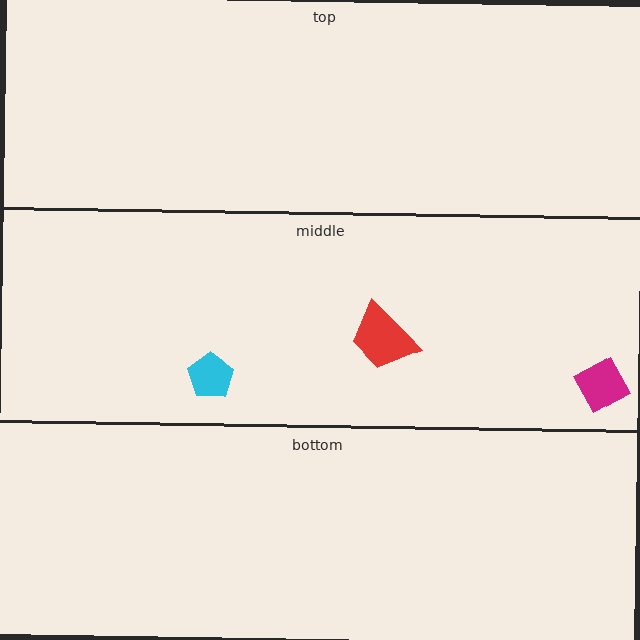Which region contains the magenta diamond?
The middle region.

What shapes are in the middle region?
The magenta diamond, the red trapezoid, the cyan pentagon.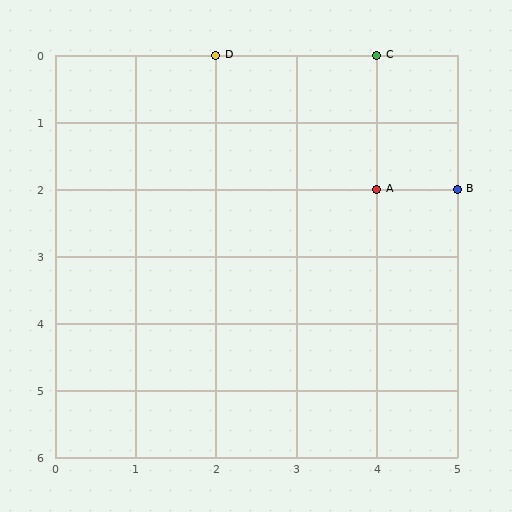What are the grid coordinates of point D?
Point D is at grid coordinates (2, 0).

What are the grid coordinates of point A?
Point A is at grid coordinates (4, 2).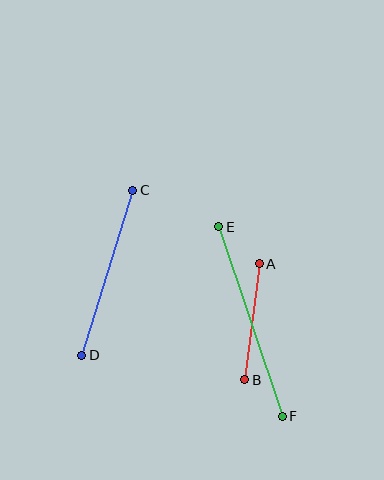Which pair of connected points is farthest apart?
Points E and F are farthest apart.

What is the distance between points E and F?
The distance is approximately 200 pixels.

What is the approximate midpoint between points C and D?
The midpoint is at approximately (107, 273) pixels.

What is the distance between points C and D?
The distance is approximately 173 pixels.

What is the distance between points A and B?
The distance is approximately 117 pixels.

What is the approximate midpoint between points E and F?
The midpoint is at approximately (251, 321) pixels.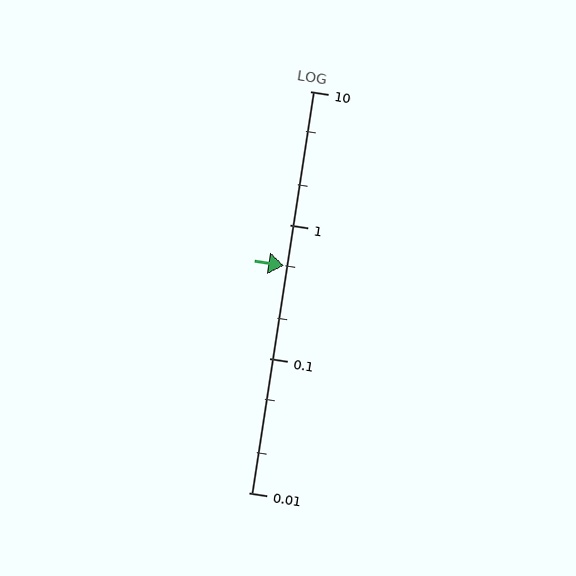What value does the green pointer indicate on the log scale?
The pointer indicates approximately 0.5.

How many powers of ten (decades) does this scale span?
The scale spans 3 decades, from 0.01 to 10.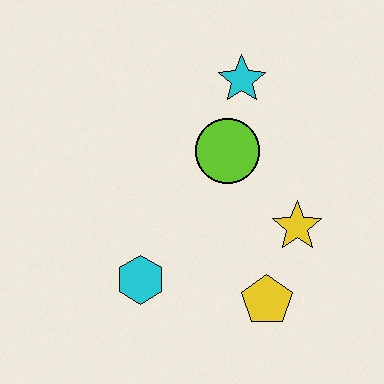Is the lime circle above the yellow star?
Yes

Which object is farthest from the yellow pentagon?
The cyan star is farthest from the yellow pentagon.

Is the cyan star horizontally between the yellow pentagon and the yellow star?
No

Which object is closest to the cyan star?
The lime circle is closest to the cyan star.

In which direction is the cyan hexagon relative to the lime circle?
The cyan hexagon is below the lime circle.